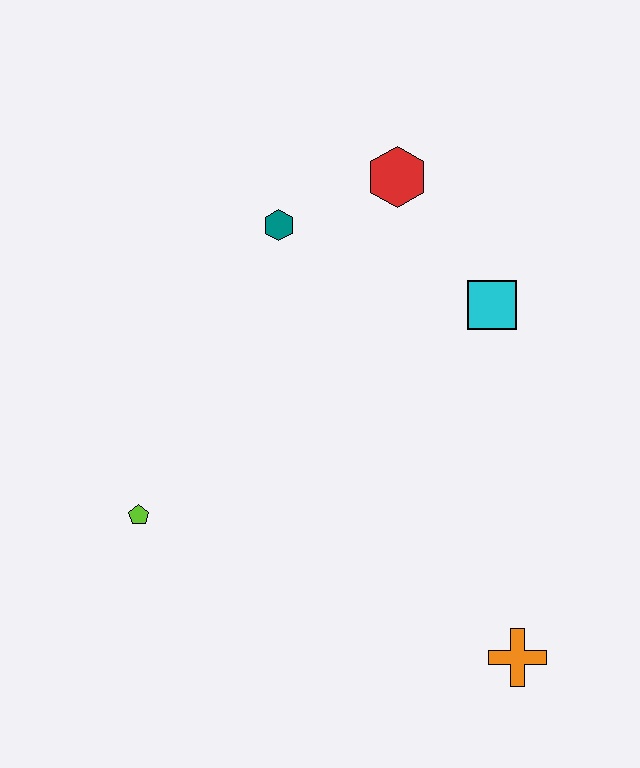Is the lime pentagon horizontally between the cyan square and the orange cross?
No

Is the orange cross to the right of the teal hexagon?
Yes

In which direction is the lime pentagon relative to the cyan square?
The lime pentagon is to the left of the cyan square.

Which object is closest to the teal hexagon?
The red hexagon is closest to the teal hexagon.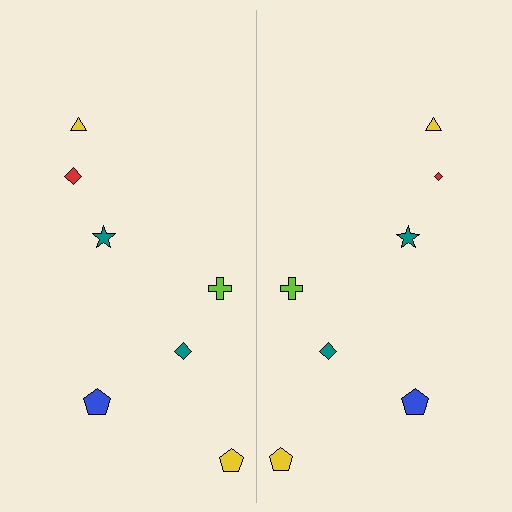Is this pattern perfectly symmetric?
No, the pattern is not perfectly symmetric. The red diamond on the right side has a different size than its mirror counterpart.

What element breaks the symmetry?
The red diamond on the right side has a different size than its mirror counterpart.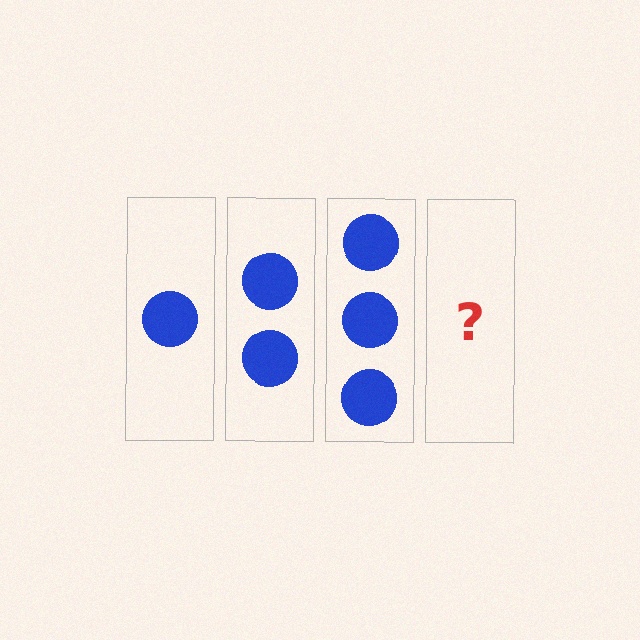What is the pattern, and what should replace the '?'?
The pattern is that each step adds one more circle. The '?' should be 4 circles.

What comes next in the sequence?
The next element should be 4 circles.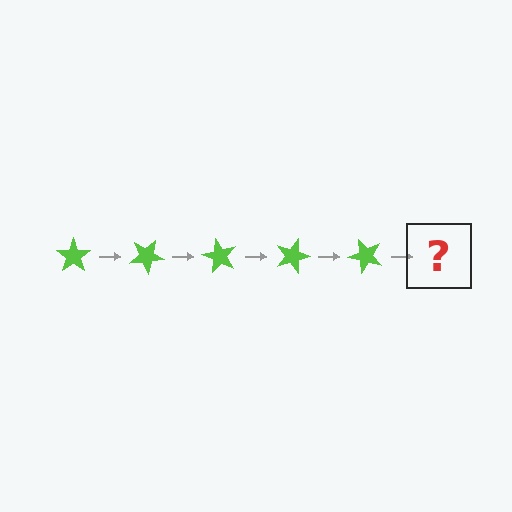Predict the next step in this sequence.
The next step is a lime star rotated 150 degrees.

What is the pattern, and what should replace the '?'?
The pattern is that the star rotates 30 degrees each step. The '?' should be a lime star rotated 150 degrees.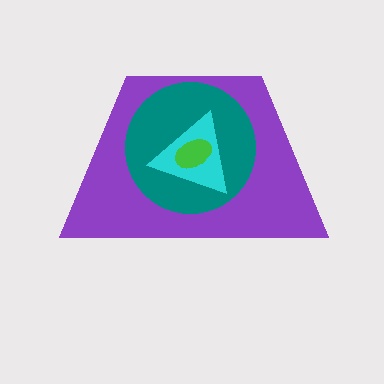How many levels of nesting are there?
4.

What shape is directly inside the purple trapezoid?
The teal circle.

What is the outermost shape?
The purple trapezoid.